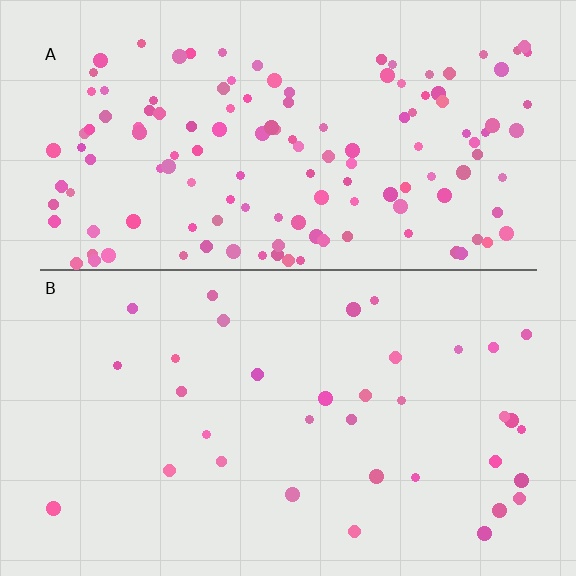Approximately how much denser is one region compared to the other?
Approximately 3.9× — region A over region B.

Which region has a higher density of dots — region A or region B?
A (the top).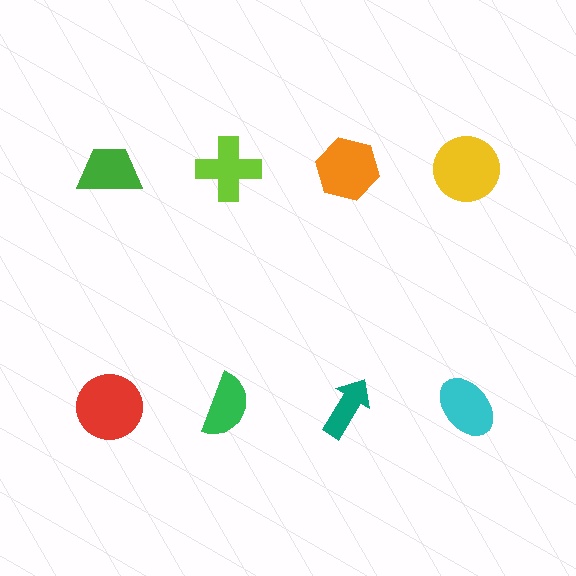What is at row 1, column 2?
A lime cross.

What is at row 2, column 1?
A red circle.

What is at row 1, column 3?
An orange hexagon.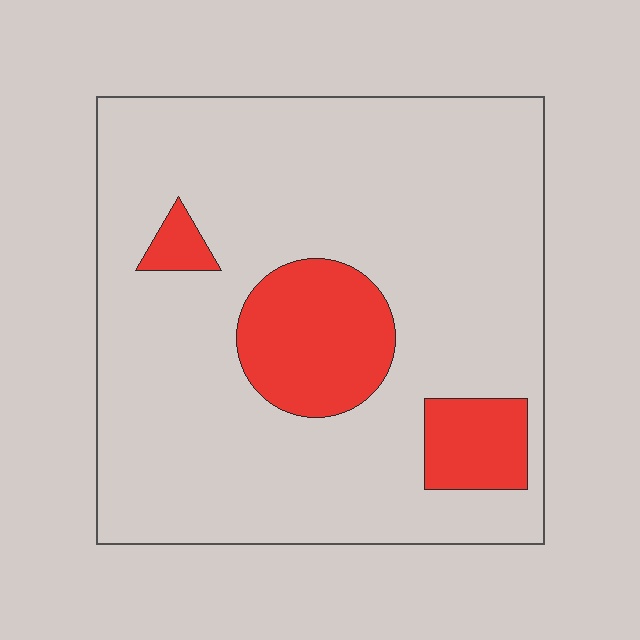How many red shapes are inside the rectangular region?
3.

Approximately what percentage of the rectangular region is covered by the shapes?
Approximately 15%.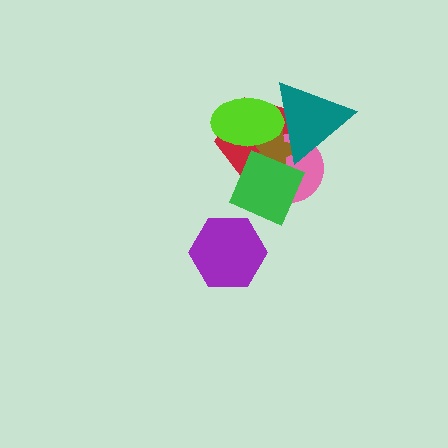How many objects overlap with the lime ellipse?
5 objects overlap with the lime ellipse.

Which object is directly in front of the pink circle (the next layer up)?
The brown star is directly in front of the pink circle.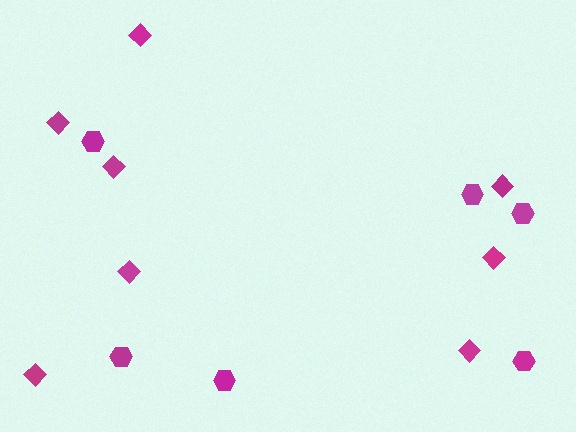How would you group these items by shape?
There are 2 groups: one group of diamonds (8) and one group of hexagons (6).